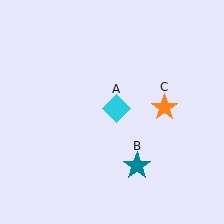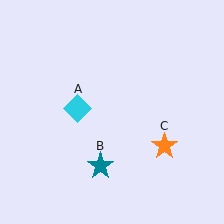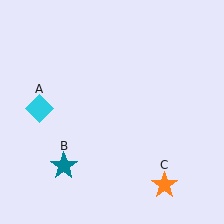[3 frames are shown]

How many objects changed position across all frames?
3 objects changed position: cyan diamond (object A), teal star (object B), orange star (object C).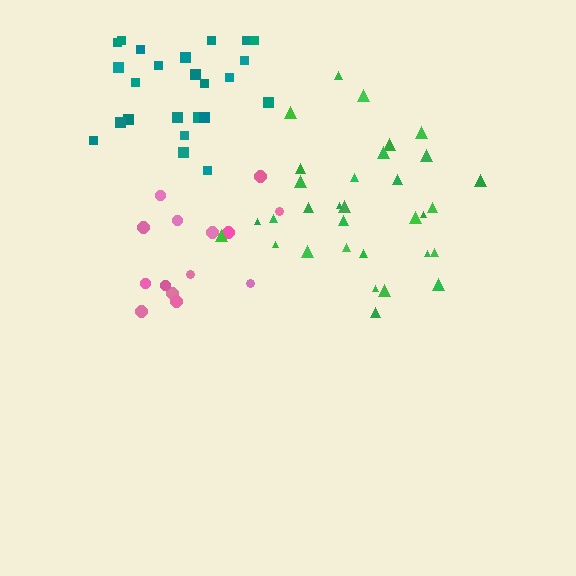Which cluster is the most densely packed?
Teal.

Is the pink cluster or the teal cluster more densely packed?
Teal.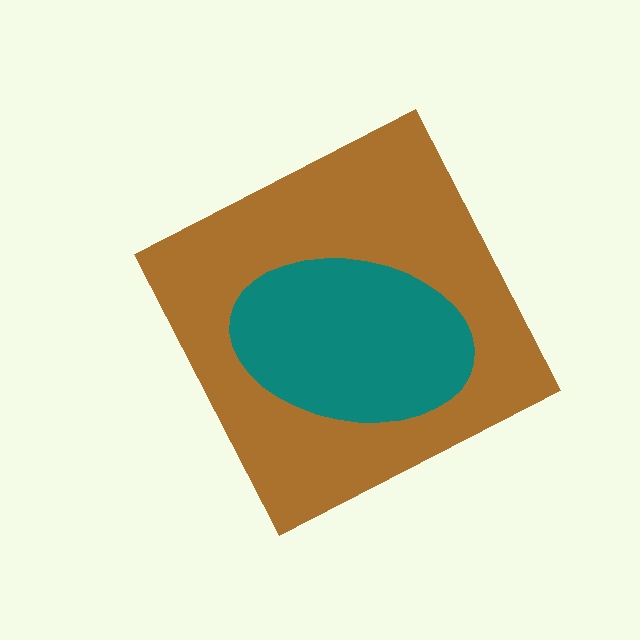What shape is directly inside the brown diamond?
The teal ellipse.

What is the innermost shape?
The teal ellipse.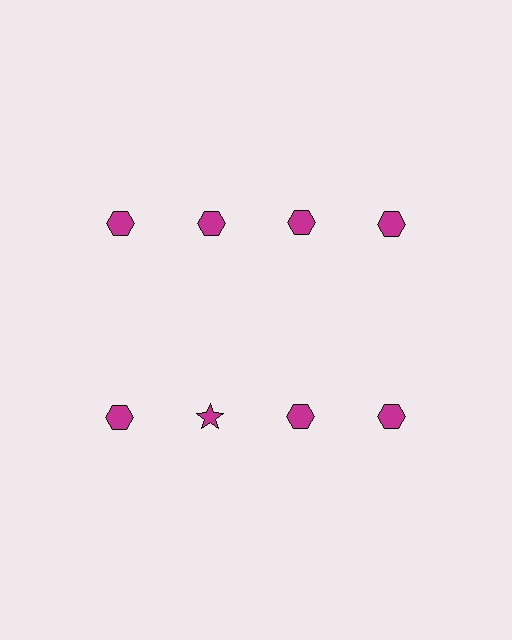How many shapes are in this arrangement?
There are 8 shapes arranged in a grid pattern.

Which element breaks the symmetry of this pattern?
The magenta star in the second row, second from left column breaks the symmetry. All other shapes are magenta hexagons.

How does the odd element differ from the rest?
It has a different shape: star instead of hexagon.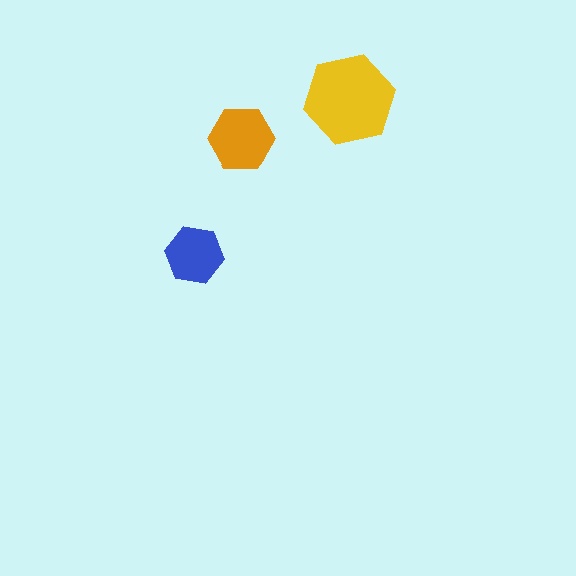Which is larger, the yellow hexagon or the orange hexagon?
The yellow one.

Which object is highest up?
The yellow hexagon is topmost.